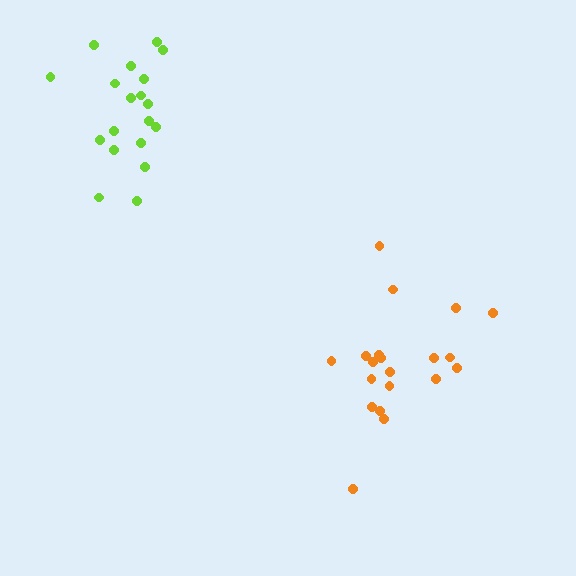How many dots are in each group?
Group 1: 20 dots, Group 2: 19 dots (39 total).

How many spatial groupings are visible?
There are 2 spatial groupings.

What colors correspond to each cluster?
The clusters are colored: orange, lime.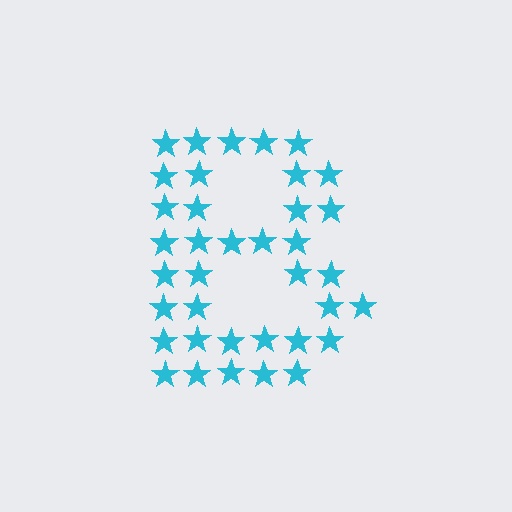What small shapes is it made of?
It is made of small stars.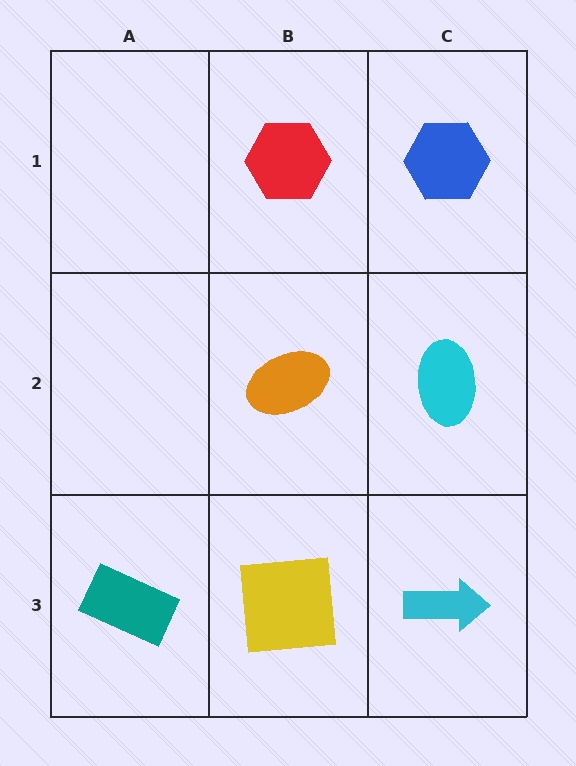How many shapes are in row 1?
2 shapes.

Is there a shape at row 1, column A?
No, that cell is empty.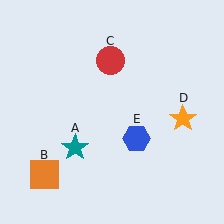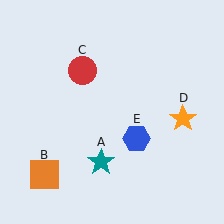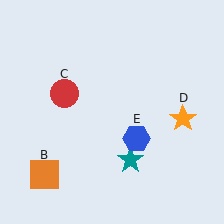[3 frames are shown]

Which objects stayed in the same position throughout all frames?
Orange square (object B) and orange star (object D) and blue hexagon (object E) remained stationary.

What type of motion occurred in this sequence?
The teal star (object A), red circle (object C) rotated counterclockwise around the center of the scene.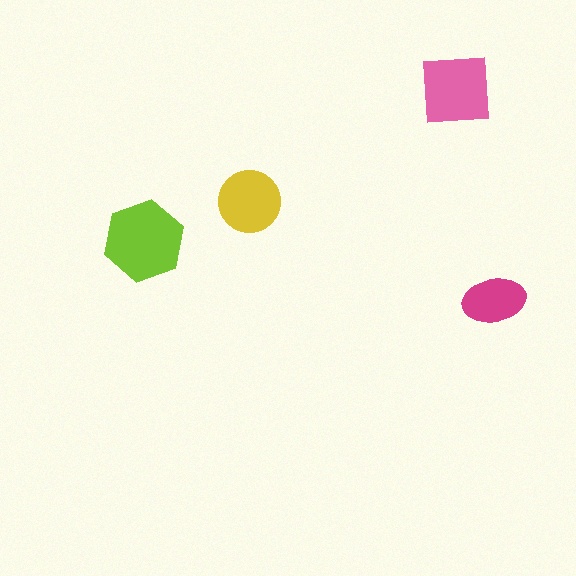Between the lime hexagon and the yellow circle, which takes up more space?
The lime hexagon.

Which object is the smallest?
The magenta ellipse.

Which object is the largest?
The lime hexagon.